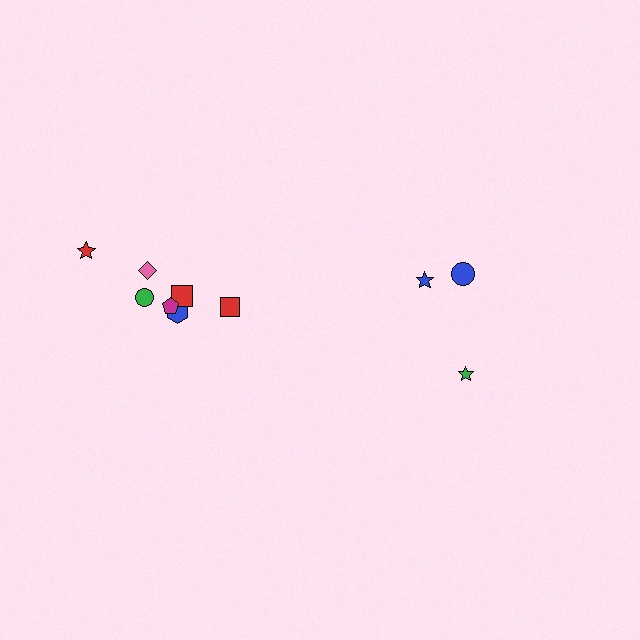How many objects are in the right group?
There are 3 objects.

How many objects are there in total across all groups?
There are 10 objects.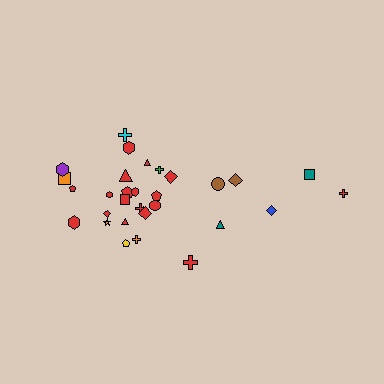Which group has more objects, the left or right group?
The left group.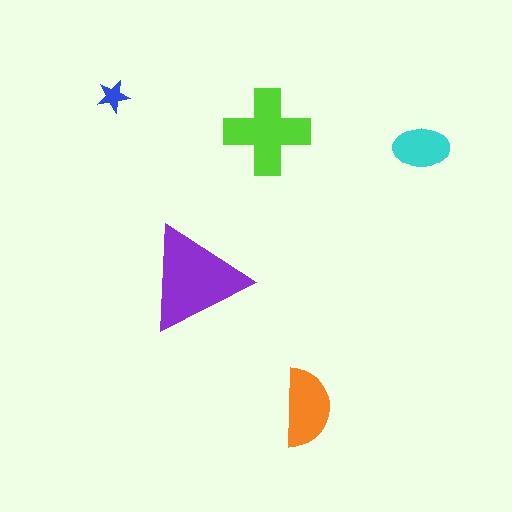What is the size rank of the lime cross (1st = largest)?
2nd.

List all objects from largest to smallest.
The purple triangle, the lime cross, the orange semicircle, the cyan ellipse, the blue star.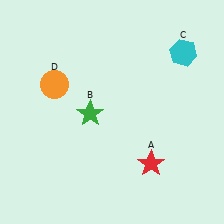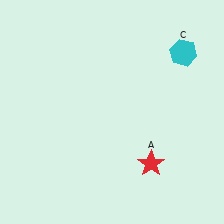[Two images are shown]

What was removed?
The green star (B), the orange circle (D) were removed in Image 2.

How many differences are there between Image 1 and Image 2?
There are 2 differences between the two images.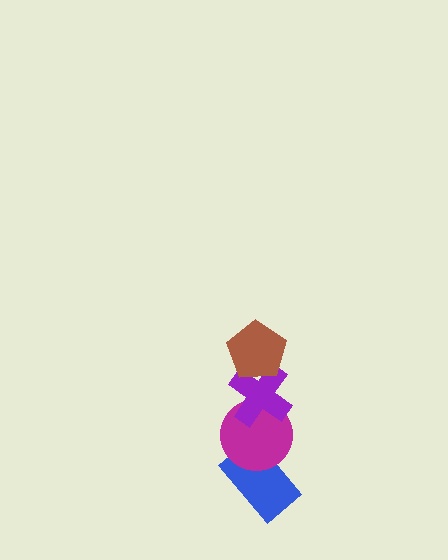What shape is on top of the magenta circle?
The purple cross is on top of the magenta circle.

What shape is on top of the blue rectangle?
The magenta circle is on top of the blue rectangle.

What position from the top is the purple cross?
The purple cross is 2nd from the top.